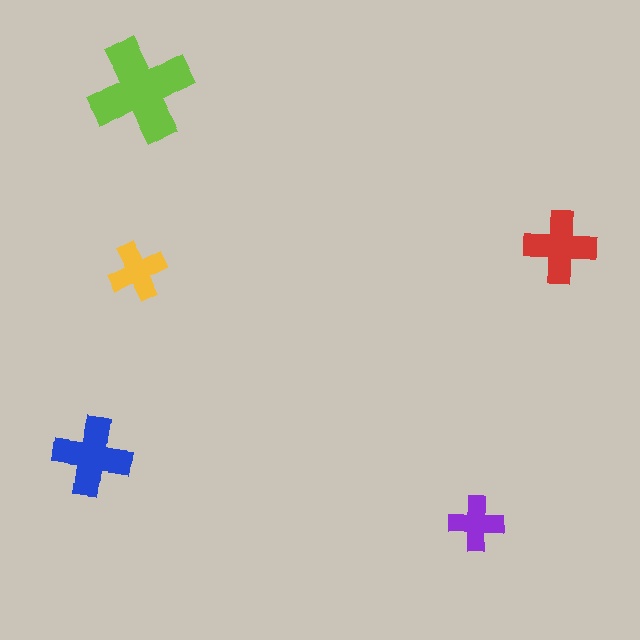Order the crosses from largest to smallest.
the lime one, the blue one, the red one, the yellow one, the purple one.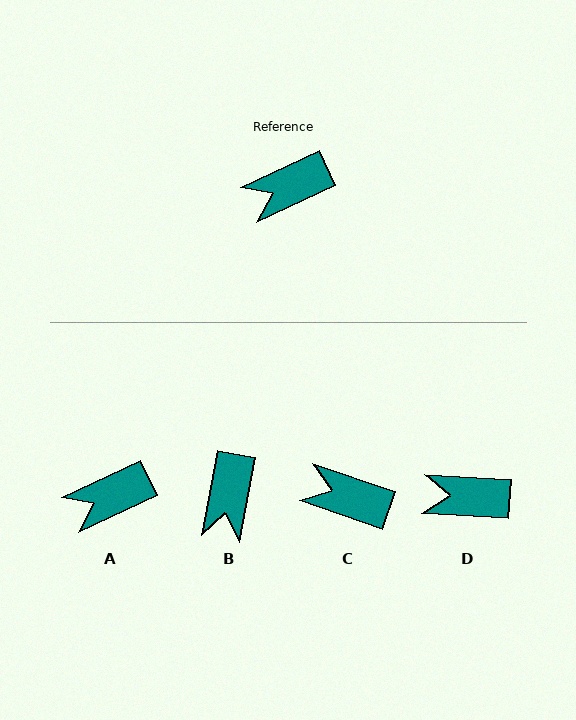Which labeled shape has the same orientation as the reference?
A.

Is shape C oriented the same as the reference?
No, it is off by about 44 degrees.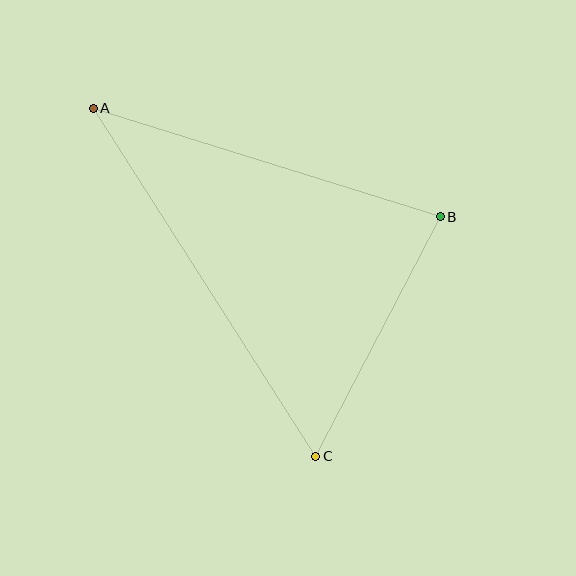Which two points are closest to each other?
Points B and C are closest to each other.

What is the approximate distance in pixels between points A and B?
The distance between A and B is approximately 364 pixels.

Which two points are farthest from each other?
Points A and C are farthest from each other.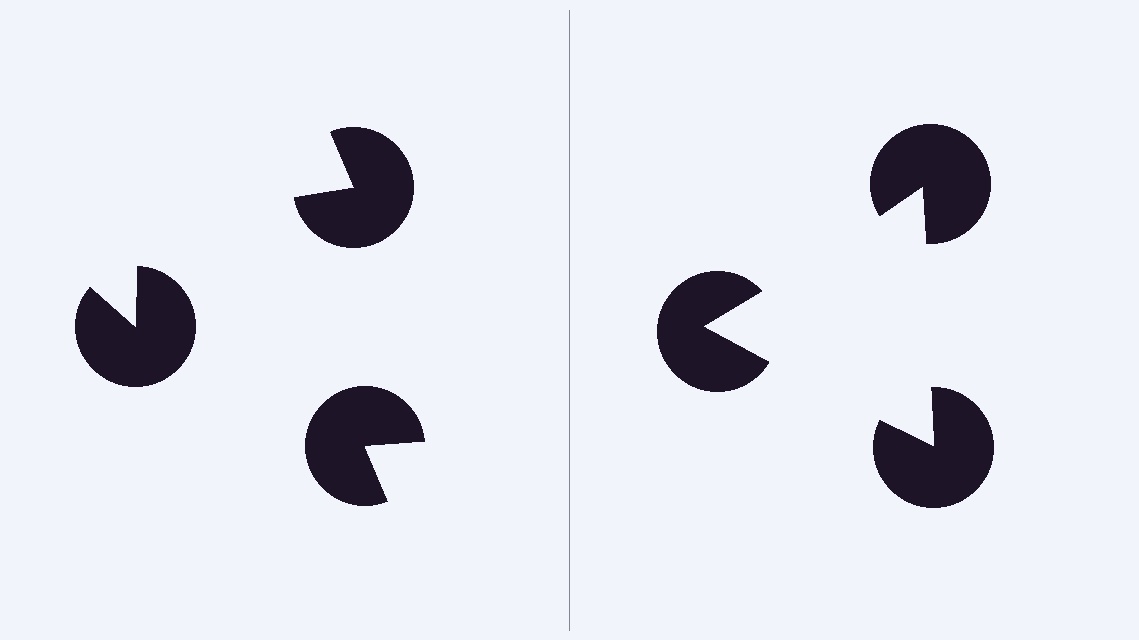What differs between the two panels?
The pac-man discs are positioned identically on both sides; only the wedge orientations differ. On the right they align to a triangle; on the left they are misaligned.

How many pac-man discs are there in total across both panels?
6 — 3 on each side.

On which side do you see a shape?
An illusory triangle appears on the right side. On the left side the wedge cuts are rotated, so no coherent shape forms.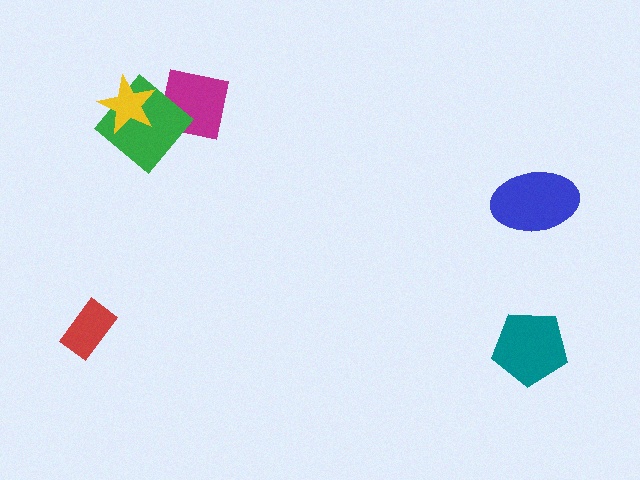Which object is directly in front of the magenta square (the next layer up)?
The green diamond is directly in front of the magenta square.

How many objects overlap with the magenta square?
2 objects overlap with the magenta square.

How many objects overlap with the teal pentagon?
0 objects overlap with the teal pentagon.